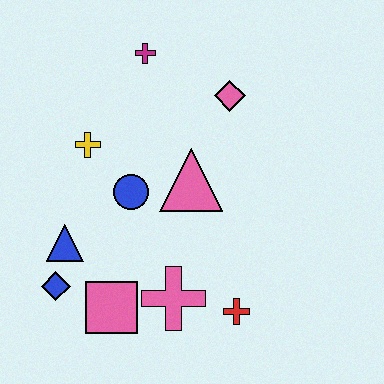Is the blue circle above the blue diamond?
Yes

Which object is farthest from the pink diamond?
The blue diamond is farthest from the pink diamond.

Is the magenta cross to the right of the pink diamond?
No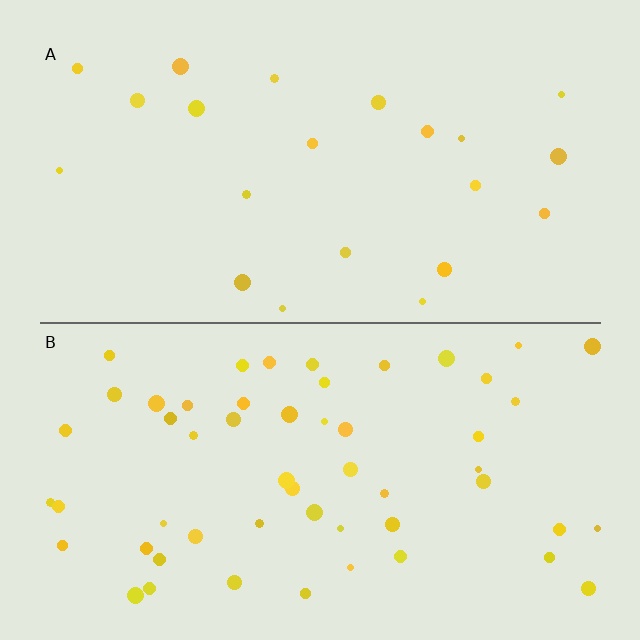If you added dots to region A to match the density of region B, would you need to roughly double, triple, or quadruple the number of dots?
Approximately triple.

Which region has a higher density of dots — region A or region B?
B (the bottom).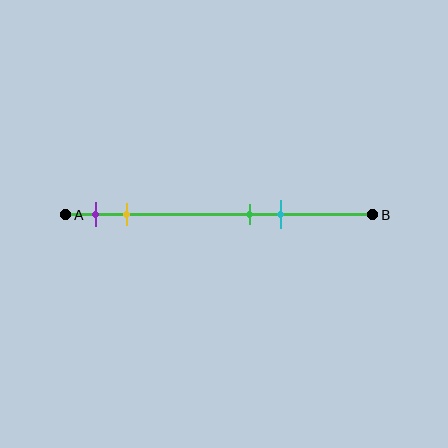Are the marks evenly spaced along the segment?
No, the marks are not evenly spaced.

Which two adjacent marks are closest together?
The green and cyan marks are the closest adjacent pair.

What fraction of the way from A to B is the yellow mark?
The yellow mark is approximately 20% (0.2) of the way from A to B.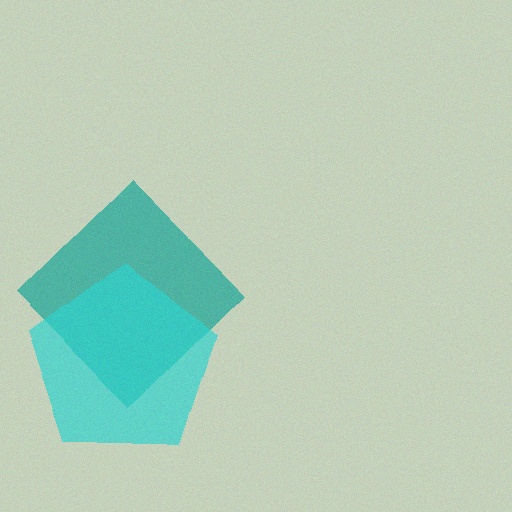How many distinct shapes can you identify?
There are 2 distinct shapes: a teal diamond, a cyan pentagon.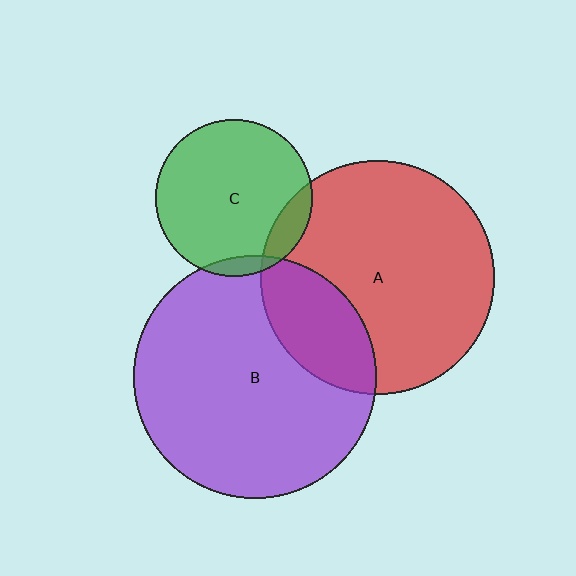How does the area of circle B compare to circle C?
Approximately 2.4 times.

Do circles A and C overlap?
Yes.